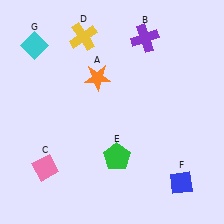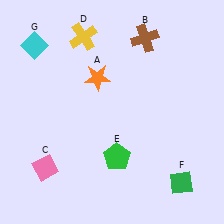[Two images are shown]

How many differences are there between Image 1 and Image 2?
There are 2 differences between the two images.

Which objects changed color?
B changed from purple to brown. F changed from blue to green.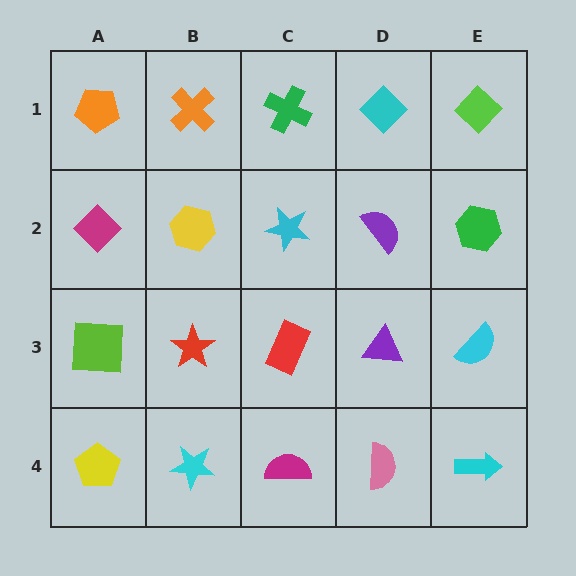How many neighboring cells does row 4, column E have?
2.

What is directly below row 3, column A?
A yellow pentagon.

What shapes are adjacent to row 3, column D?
A purple semicircle (row 2, column D), a pink semicircle (row 4, column D), a red rectangle (row 3, column C), a cyan semicircle (row 3, column E).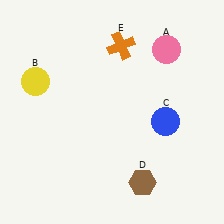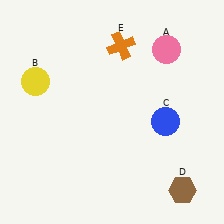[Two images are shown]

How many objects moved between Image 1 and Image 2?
1 object moved between the two images.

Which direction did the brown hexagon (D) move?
The brown hexagon (D) moved right.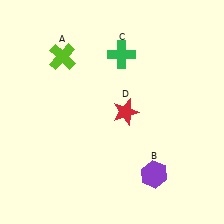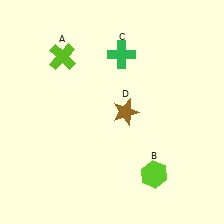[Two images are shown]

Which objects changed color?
B changed from purple to lime. D changed from red to brown.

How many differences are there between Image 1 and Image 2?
There are 2 differences between the two images.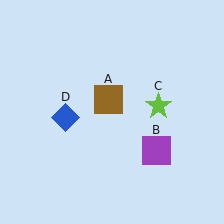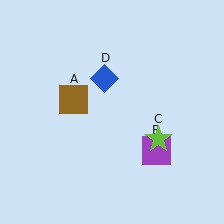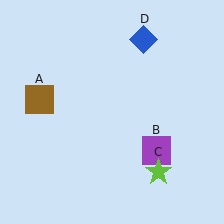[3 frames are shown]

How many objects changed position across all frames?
3 objects changed position: brown square (object A), lime star (object C), blue diamond (object D).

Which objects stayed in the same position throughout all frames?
Purple square (object B) remained stationary.